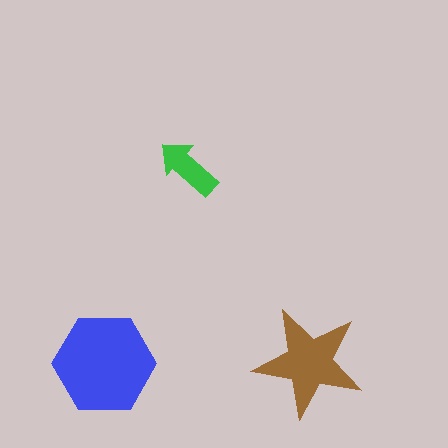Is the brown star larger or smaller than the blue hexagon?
Smaller.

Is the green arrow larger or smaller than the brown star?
Smaller.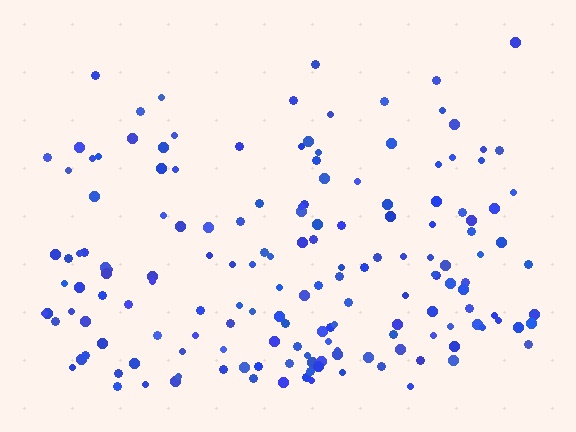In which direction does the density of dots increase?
From top to bottom, with the bottom side densest.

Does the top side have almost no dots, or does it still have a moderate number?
Still a moderate number, just noticeably fewer than the bottom.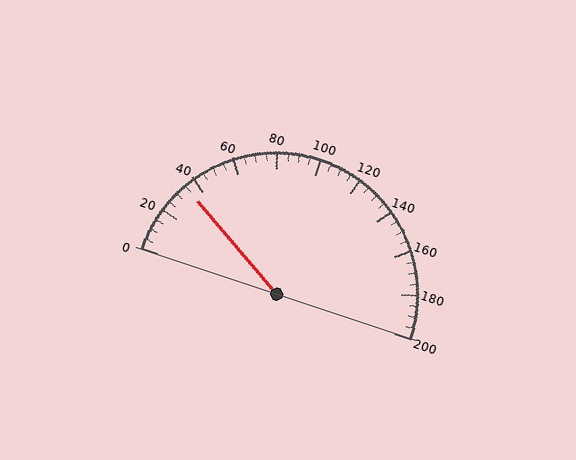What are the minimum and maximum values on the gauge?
The gauge ranges from 0 to 200.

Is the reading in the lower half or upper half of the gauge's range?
The reading is in the lower half of the range (0 to 200).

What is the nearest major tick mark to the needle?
The nearest major tick mark is 40.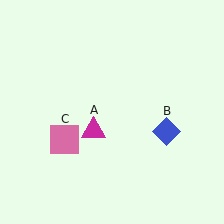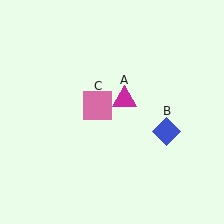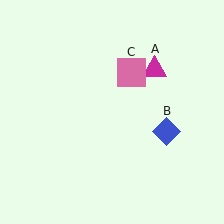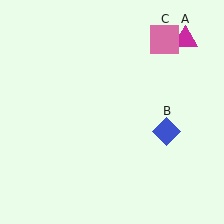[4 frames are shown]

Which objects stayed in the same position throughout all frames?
Blue diamond (object B) remained stationary.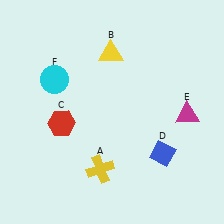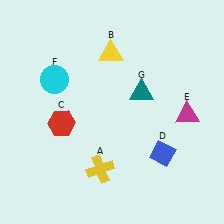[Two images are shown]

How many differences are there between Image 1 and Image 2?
There is 1 difference between the two images.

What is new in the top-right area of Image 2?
A teal triangle (G) was added in the top-right area of Image 2.